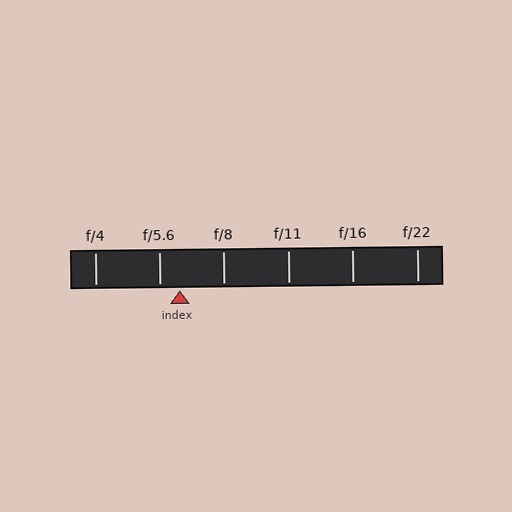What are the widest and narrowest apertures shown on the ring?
The widest aperture shown is f/4 and the narrowest is f/22.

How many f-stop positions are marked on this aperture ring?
There are 6 f-stop positions marked.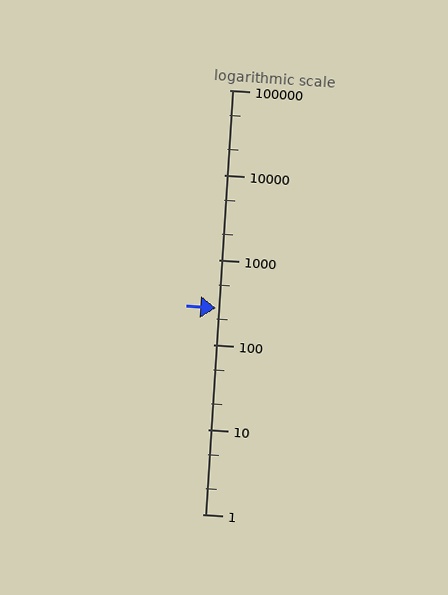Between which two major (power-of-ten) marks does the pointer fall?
The pointer is between 100 and 1000.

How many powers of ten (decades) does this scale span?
The scale spans 5 decades, from 1 to 100000.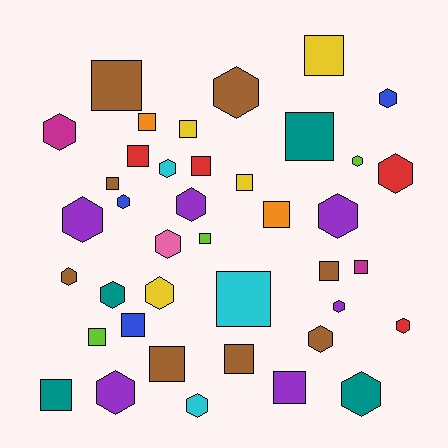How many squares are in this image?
There are 20 squares.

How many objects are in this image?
There are 40 objects.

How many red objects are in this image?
There are 4 red objects.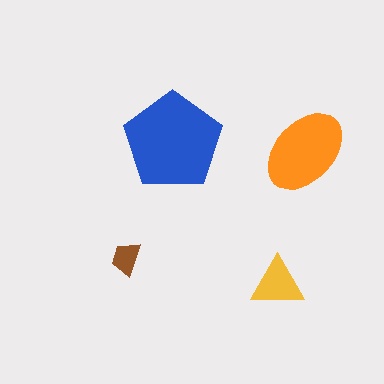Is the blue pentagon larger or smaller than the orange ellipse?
Larger.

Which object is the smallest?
The brown trapezoid.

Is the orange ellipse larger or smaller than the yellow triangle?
Larger.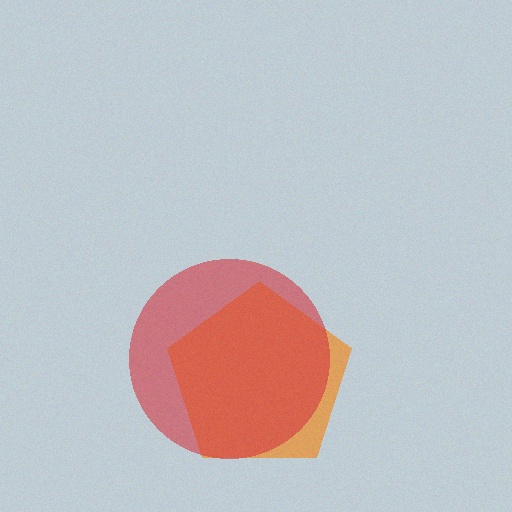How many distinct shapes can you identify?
There are 2 distinct shapes: an orange pentagon, a red circle.